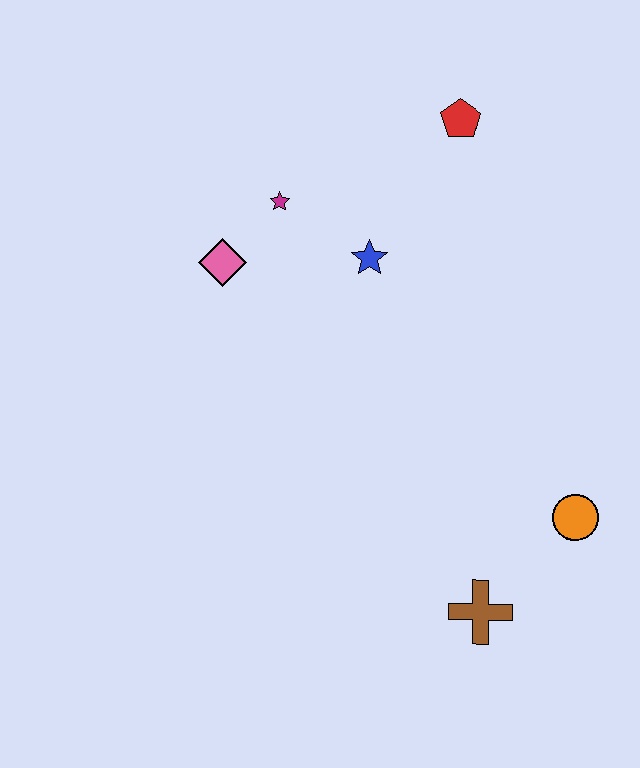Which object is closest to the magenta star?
The pink diamond is closest to the magenta star.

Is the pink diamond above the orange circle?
Yes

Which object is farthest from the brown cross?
The red pentagon is farthest from the brown cross.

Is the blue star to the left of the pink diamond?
No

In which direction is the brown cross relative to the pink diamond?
The brown cross is below the pink diamond.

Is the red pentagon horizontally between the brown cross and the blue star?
Yes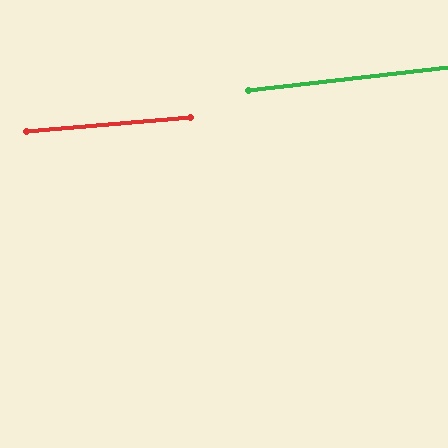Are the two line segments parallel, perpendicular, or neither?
Parallel — their directions differ by only 1.5°.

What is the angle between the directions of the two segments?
Approximately 2 degrees.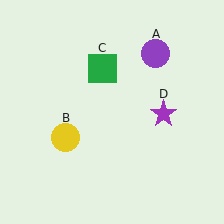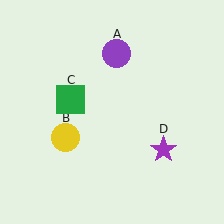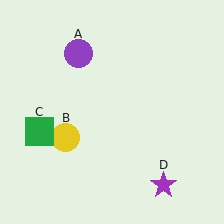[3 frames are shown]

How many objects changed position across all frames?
3 objects changed position: purple circle (object A), green square (object C), purple star (object D).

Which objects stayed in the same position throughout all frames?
Yellow circle (object B) remained stationary.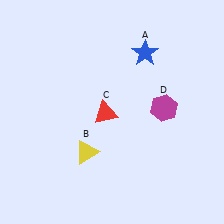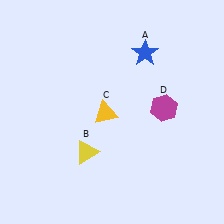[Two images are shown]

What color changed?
The triangle (C) changed from red in Image 1 to yellow in Image 2.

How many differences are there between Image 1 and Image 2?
There is 1 difference between the two images.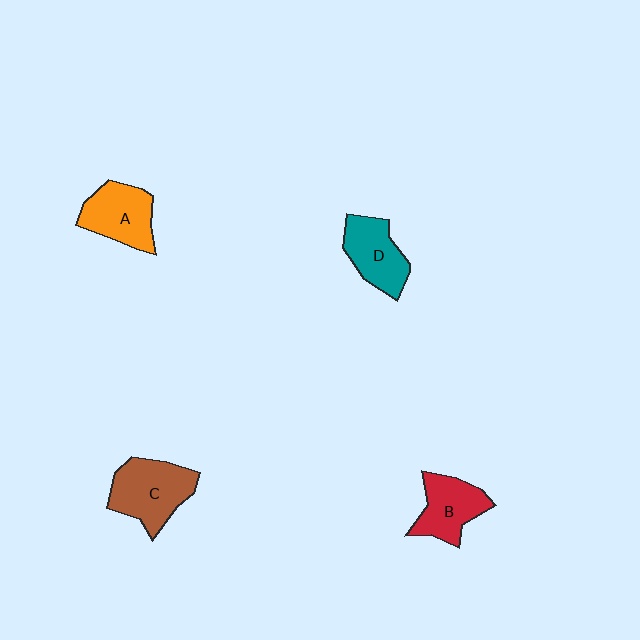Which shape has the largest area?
Shape C (brown).